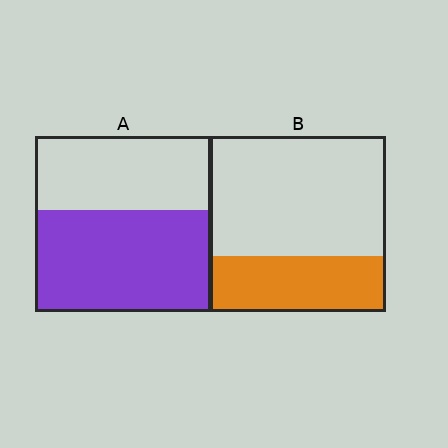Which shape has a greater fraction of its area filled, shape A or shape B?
Shape A.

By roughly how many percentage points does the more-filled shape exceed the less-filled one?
By roughly 25 percentage points (A over B).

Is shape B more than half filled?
No.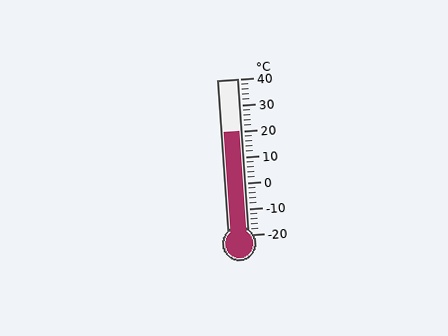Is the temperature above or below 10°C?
The temperature is above 10°C.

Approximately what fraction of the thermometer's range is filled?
The thermometer is filled to approximately 65% of its range.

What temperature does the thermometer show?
The thermometer shows approximately 20°C.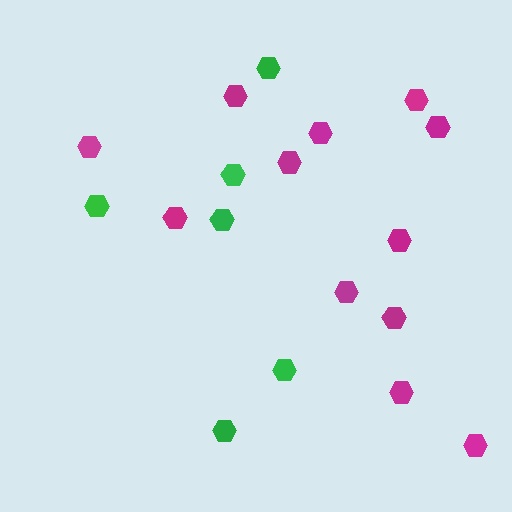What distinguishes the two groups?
There are 2 groups: one group of green hexagons (6) and one group of magenta hexagons (12).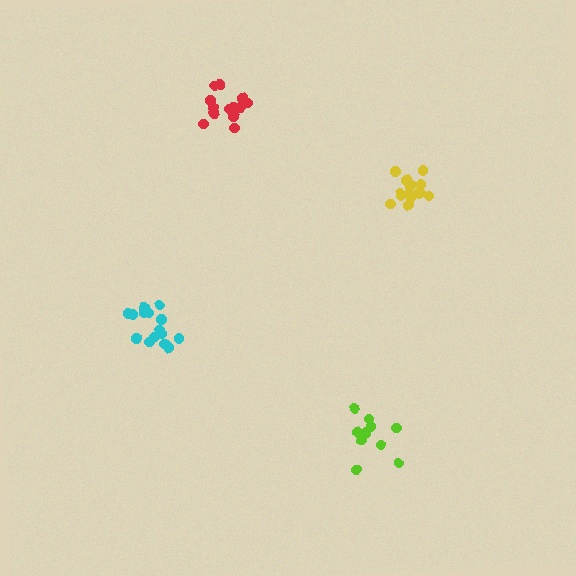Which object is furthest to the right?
The yellow cluster is rightmost.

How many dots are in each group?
Group 1: 10 dots, Group 2: 14 dots, Group 3: 15 dots, Group 4: 15 dots (54 total).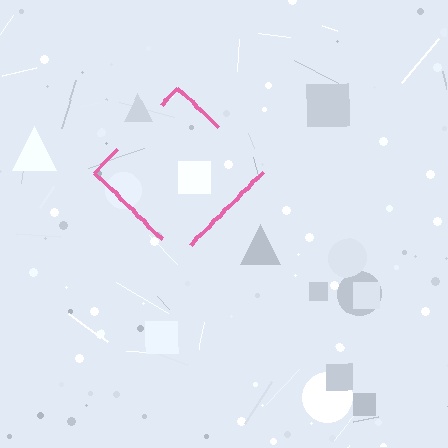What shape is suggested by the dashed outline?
The dashed outline suggests a diamond.